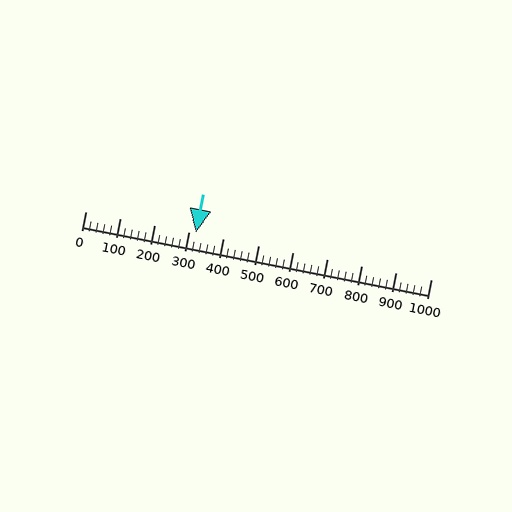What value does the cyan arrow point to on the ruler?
The cyan arrow points to approximately 320.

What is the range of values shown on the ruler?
The ruler shows values from 0 to 1000.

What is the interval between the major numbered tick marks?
The major tick marks are spaced 100 units apart.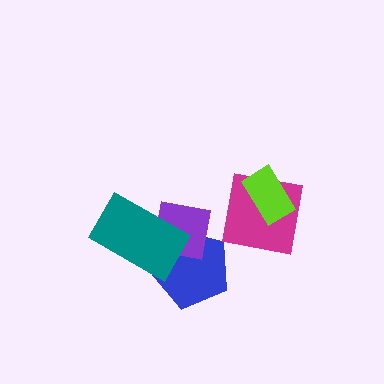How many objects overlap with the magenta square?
1 object overlaps with the magenta square.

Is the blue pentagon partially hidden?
Yes, it is partially covered by another shape.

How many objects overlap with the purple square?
2 objects overlap with the purple square.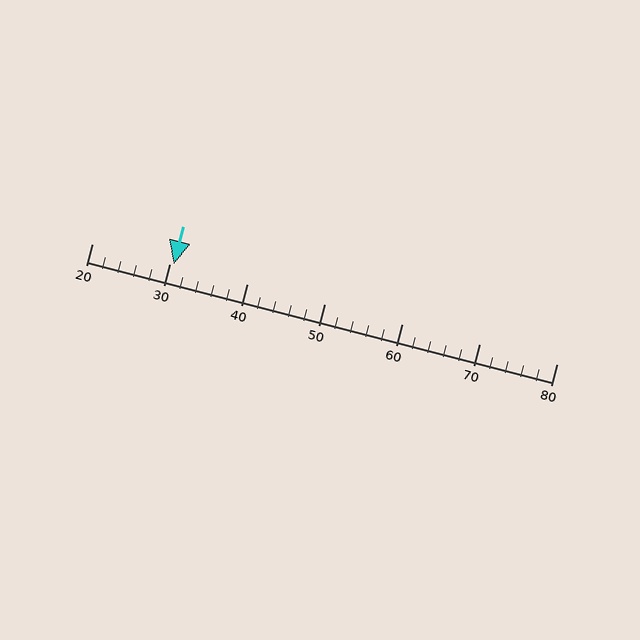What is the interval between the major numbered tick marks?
The major tick marks are spaced 10 units apart.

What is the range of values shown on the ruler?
The ruler shows values from 20 to 80.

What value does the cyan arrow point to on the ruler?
The cyan arrow points to approximately 30.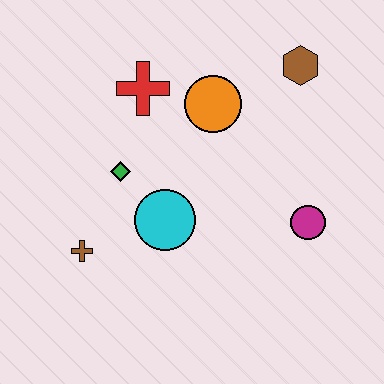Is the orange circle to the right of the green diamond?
Yes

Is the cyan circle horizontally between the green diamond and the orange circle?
Yes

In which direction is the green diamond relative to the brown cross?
The green diamond is above the brown cross.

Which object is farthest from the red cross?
The magenta circle is farthest from the red cross.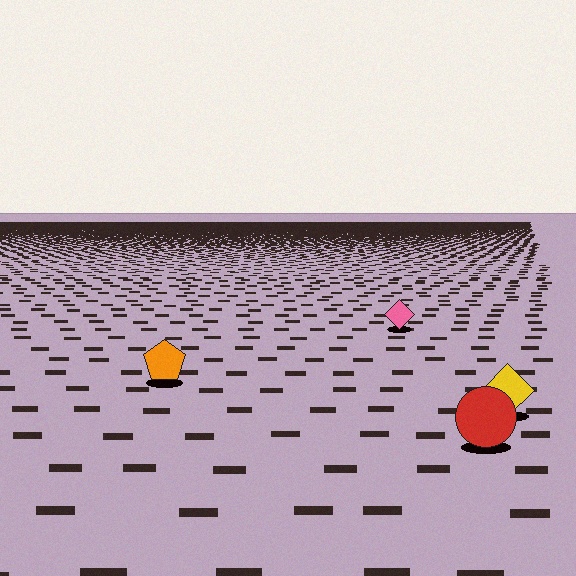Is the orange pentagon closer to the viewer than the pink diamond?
Yes. The orange pentagon is closer — you can tell from the texture gradient: the ground texture is coarser near it.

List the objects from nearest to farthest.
From nearest to farthest: the red circle, the yellow diamond, the orange pentagon, the pink diamond.